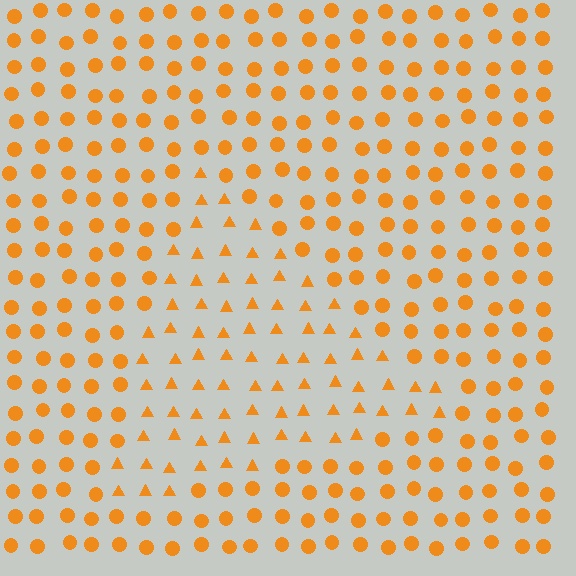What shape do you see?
I see a triangle.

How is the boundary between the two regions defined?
The boundary is defined by a change in element shape: triangles inside vs. circles outside. All elements share the same color and spacing.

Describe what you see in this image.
The image is filled with small orange elements arranged in a uniform grid. A triangle-shaped region contains triangles, while the surrounding area contains circles. The boundary is defined purely by the change in element shape.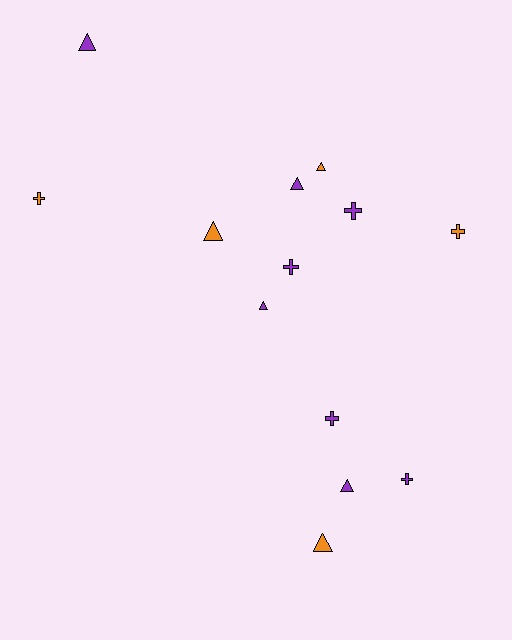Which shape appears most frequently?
Triangle, with 7 objects.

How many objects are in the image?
There are 13 objects.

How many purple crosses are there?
There are 4 purple crosses.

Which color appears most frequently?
Purple, with 8 objects.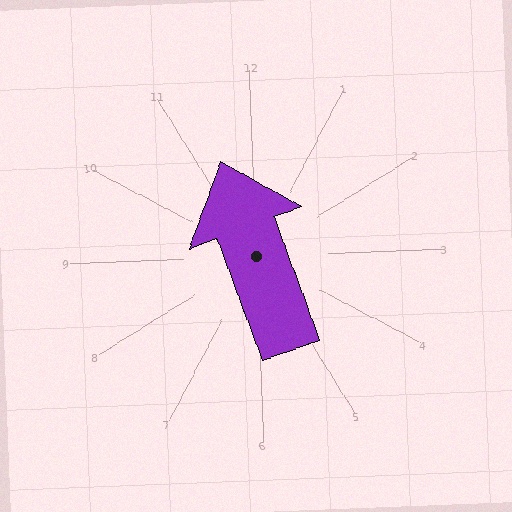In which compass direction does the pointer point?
North.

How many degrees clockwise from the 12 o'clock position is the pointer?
Approximately 342 degrees.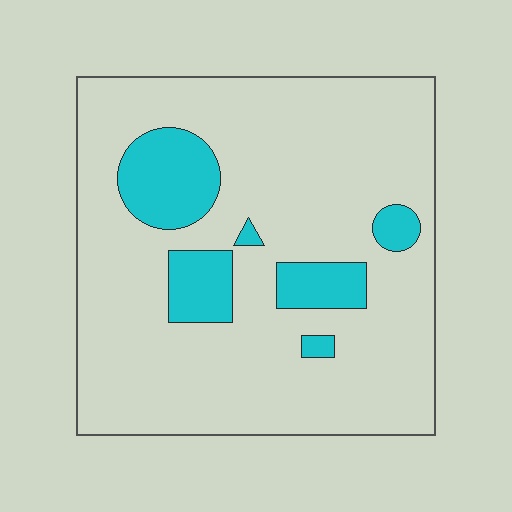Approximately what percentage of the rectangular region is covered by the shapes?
Approximately 15%.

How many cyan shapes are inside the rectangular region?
6.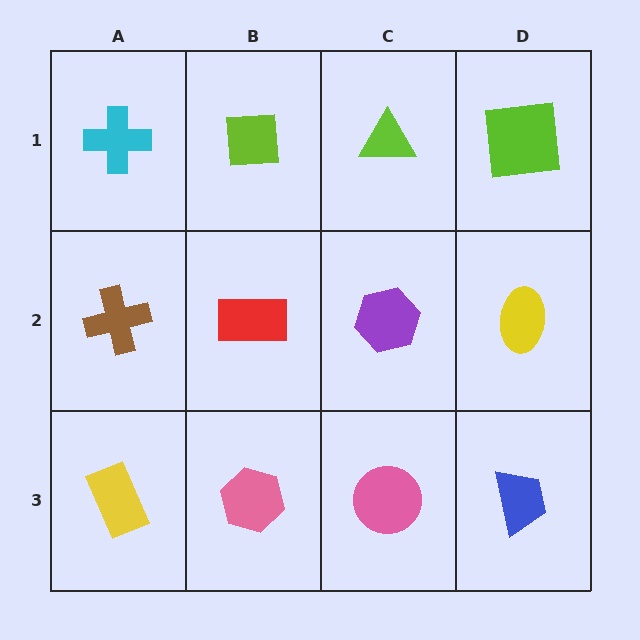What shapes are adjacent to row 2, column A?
A cyan cross (row 1, column A), a yellow rectangle (row 3, column A), a red rectangle (row 2, column B).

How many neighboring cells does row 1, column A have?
2.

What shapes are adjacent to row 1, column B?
A red rectangle (row 2, column B), a cyan cross (row 1, column A), a lime triangle (row 1, column C).